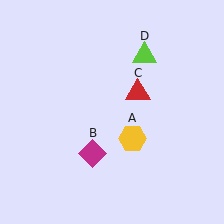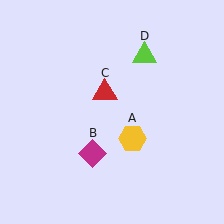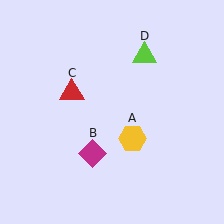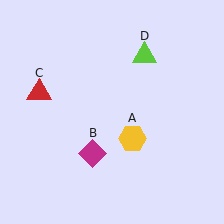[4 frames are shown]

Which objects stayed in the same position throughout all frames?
Yellow hexagon (object A) and magenta diamond (object B) and lime triangle (object D) remained stationary.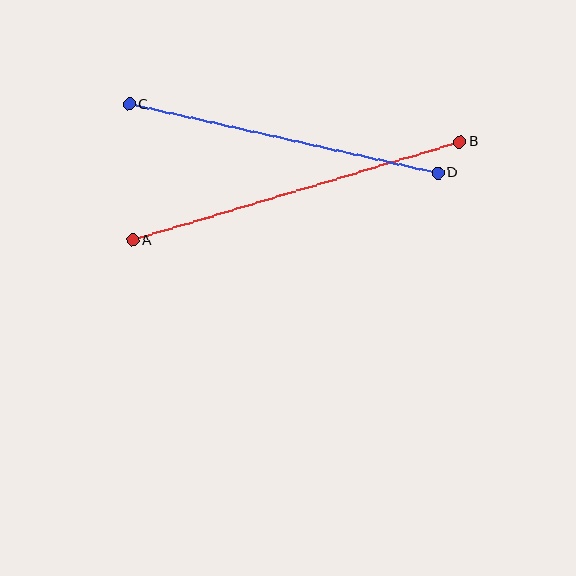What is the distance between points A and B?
The distance is approximately 341 pixels.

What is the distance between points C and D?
The distance is approximately 316 pixels.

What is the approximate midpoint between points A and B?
The midpoint is at approximately (296, 191) pixels.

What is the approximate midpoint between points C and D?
The midpoint is at approximately (284, 139) pixels.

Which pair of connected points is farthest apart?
Points A and B are farthest apart.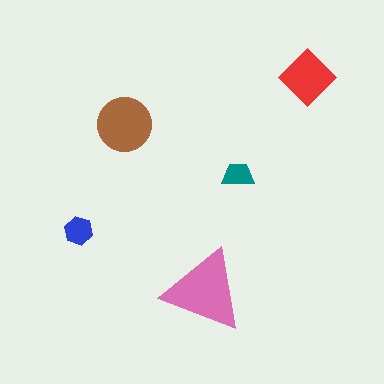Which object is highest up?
The red diamond is topmost.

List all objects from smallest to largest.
The teal trapezoid, the blue hexagon, the red diamond, the brown circle, the pink triangle.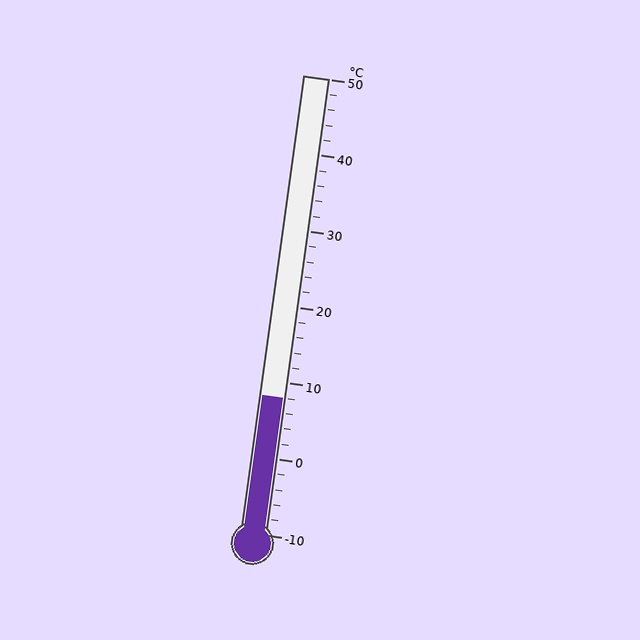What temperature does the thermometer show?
The thermometer shows approximately 8°C.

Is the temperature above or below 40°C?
The temperature is below 40°C.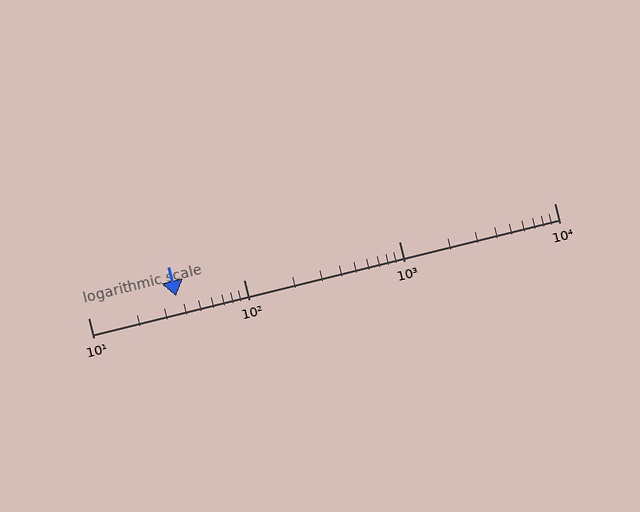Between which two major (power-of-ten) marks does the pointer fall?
The pointer is between 10 and 100.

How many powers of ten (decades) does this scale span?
The scale spans 3 decades, from 10 to 10000.